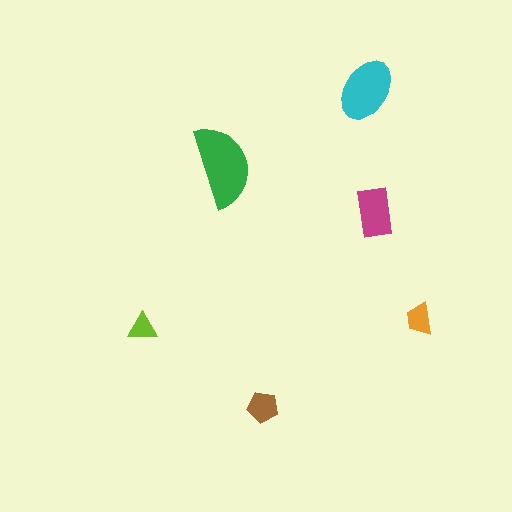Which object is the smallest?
The lime triangle.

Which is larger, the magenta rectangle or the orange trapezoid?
The magenta rectangle.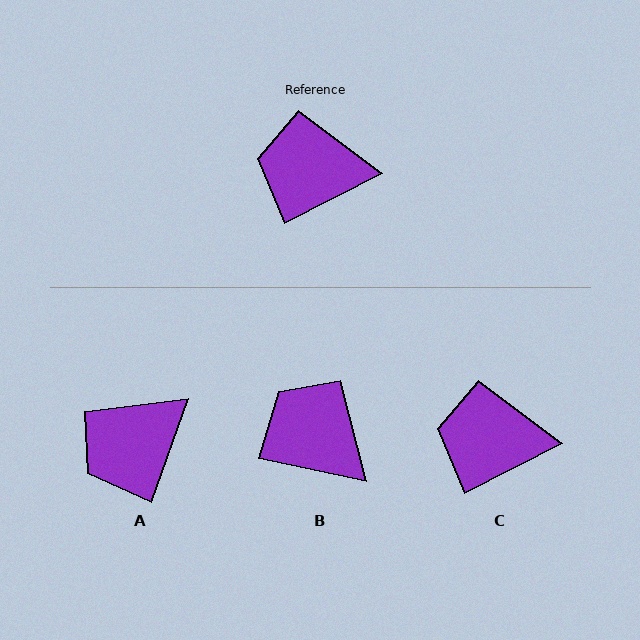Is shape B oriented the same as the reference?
No, it is off by about 39 degrees.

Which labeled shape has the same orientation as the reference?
C.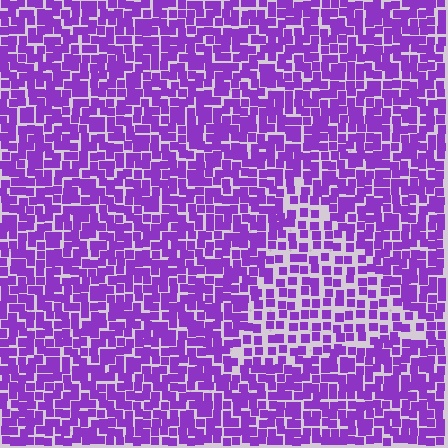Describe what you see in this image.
The image contains small purple elements arranged at two different densities. A triangle-shaped region is visible where the elements are less densely packed than the surrounding area.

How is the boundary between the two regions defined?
The boundary is defined by a change in element density (approximately 1.7x ratio). All elements are the same color, size, and shape.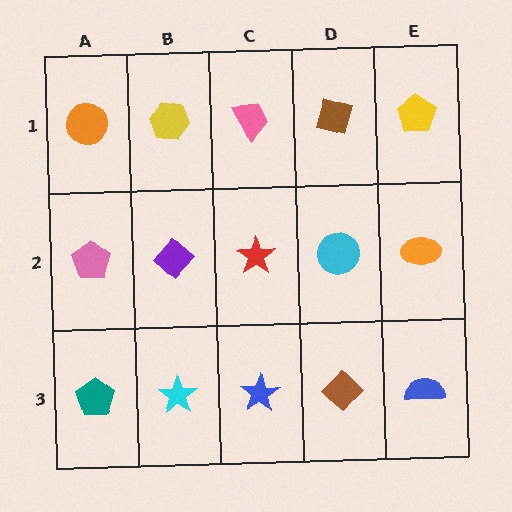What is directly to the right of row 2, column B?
A red star.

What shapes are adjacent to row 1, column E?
An orange ellipse (row 2, column E), a brown square (row 1, column D).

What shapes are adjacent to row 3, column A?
A pink pentagon (row 2, column A), a cyan star (row 3, column B).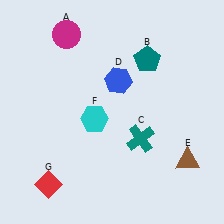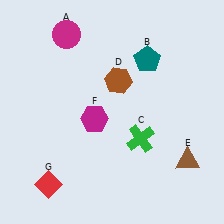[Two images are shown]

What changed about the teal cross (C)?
In Image 1, C is teal. In Image 2, it changed to green.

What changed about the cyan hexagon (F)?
In Image 1, F is cyan. In Image 2, it changed to magenta.